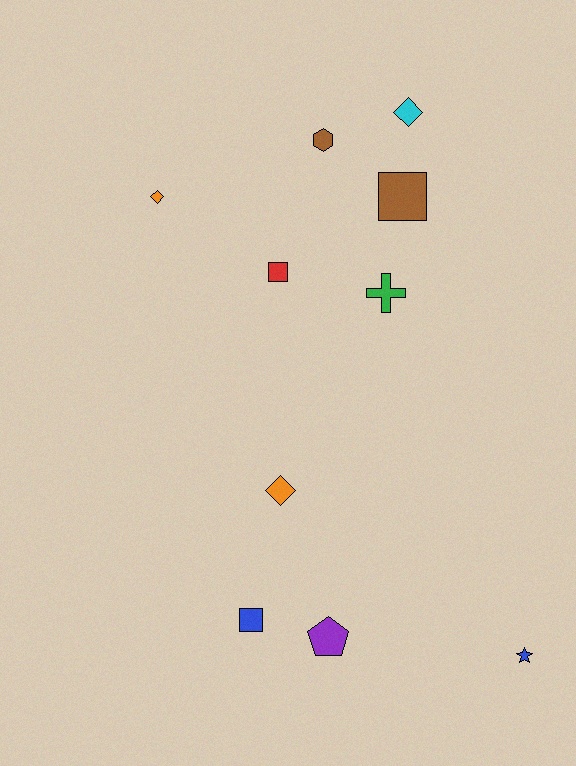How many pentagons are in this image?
There is 1 pentagon.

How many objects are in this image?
There are 10 objects.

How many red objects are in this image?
There is 1 red object.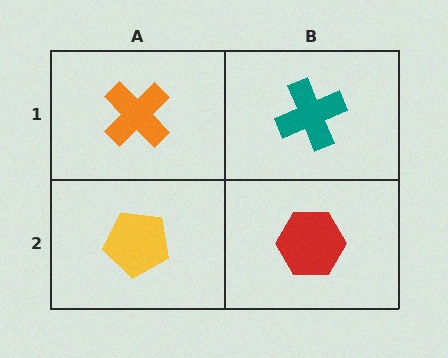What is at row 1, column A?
An orange cross.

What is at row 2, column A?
A yellow pentagon.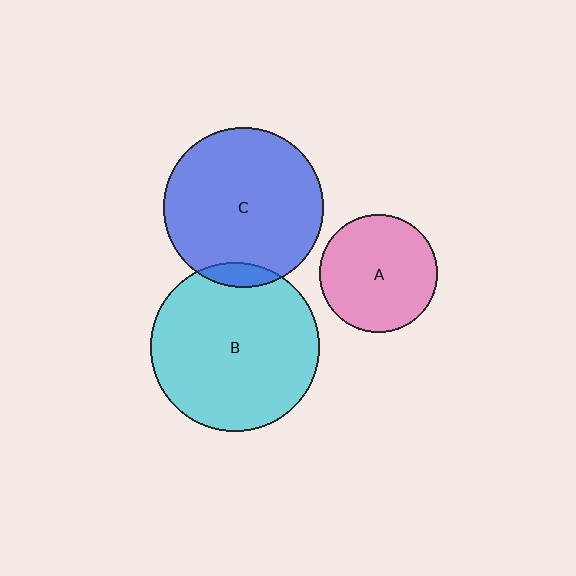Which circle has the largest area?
Circle B (cyan).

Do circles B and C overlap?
Yes.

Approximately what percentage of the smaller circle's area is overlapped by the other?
Approximately 5%.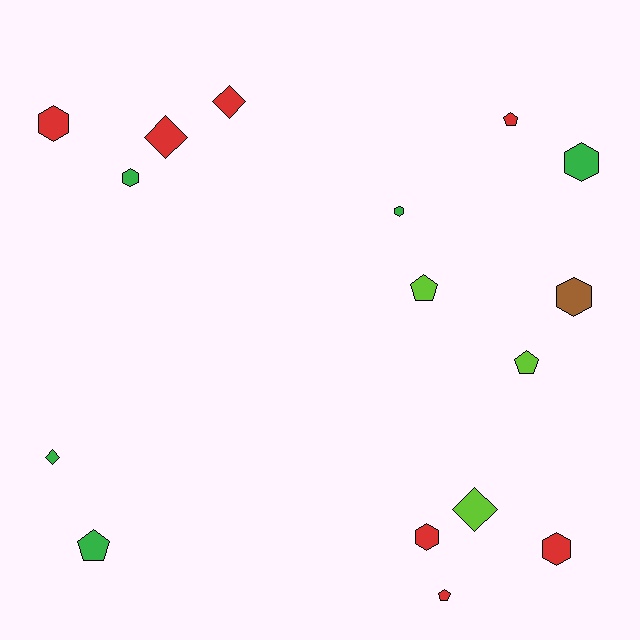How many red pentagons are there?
There are 2 red pentagons.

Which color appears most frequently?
Red, with 7 objects.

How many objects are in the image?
There are 16 objects.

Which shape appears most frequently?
Hexagon, with 7 objects.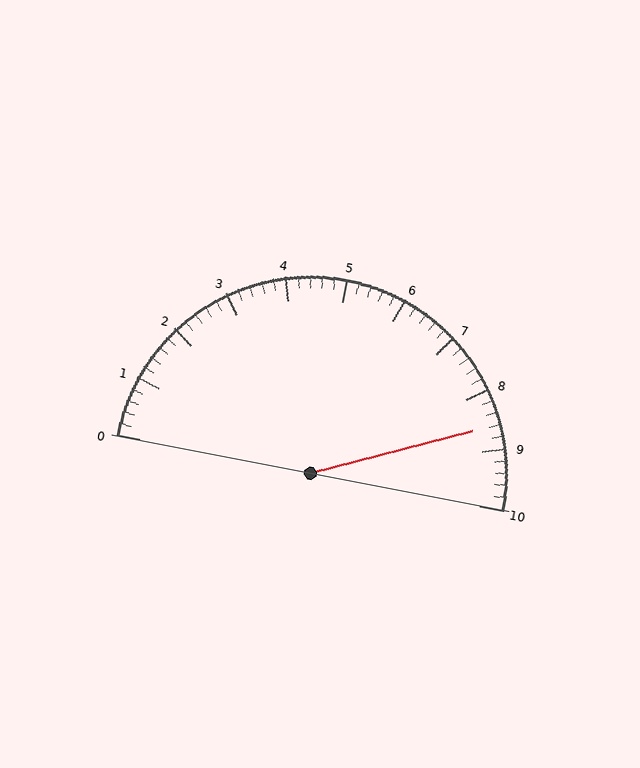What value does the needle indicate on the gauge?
The needle indicates approximately 8.6.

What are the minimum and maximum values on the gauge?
The gauge ranges from 0 to 10.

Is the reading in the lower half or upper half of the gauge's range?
The reading is in the upper half of the range (0 to 10).